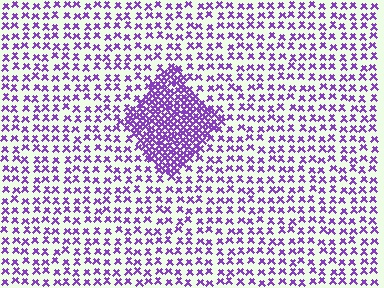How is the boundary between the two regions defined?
The boundary is defined by a change in element density (approximately 2.7x ratio). All elements are the same color, size, and shape.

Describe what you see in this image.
The image contains small purple elements arranged at two different densities. A diamond-shaped region is visible where the elements are more densely packed than the surrounding area.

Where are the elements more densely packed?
The elements are more densely packed inside the diamond boundary.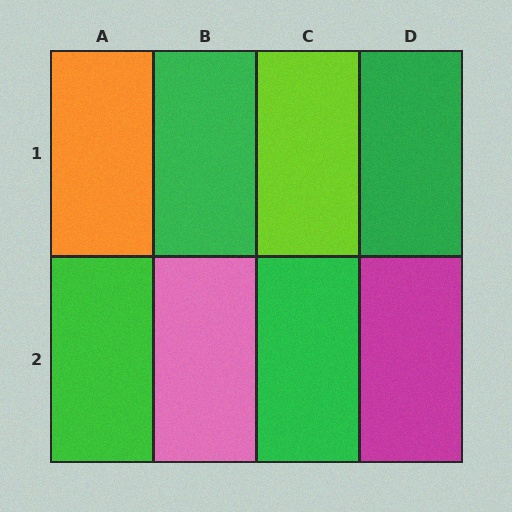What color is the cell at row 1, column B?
Green.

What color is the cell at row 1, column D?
Green.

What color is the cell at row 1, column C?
Lime.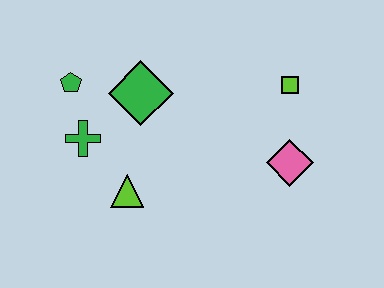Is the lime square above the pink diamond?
Yes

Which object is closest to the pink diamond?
The lime square is closest to the pink diamond.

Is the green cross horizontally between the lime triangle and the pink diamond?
No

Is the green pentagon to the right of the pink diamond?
No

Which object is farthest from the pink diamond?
The green pentagon is farthest from the pink diamond.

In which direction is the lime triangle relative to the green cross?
The lime triangle is below the green cross.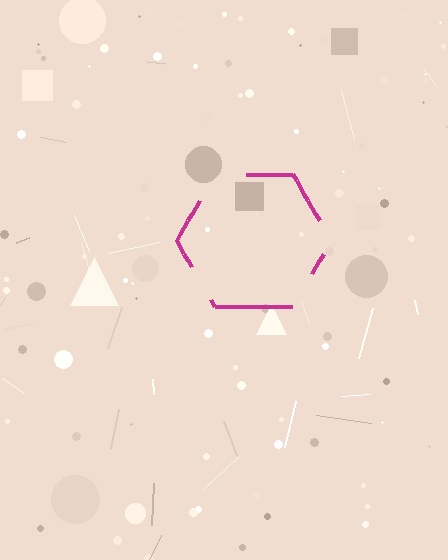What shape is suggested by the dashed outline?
The dashed outline suggests a hexagon.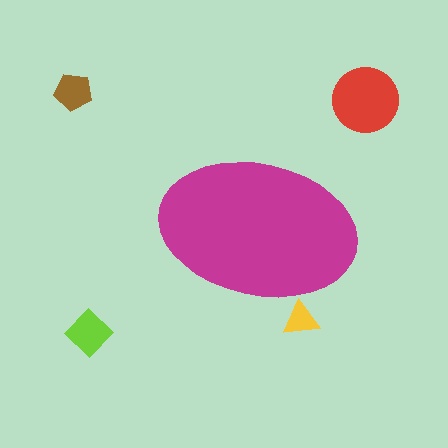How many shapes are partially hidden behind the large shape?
1 shape is partially hidden.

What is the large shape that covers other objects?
A magenta ellipse.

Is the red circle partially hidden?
No, the red circle is fully visible.